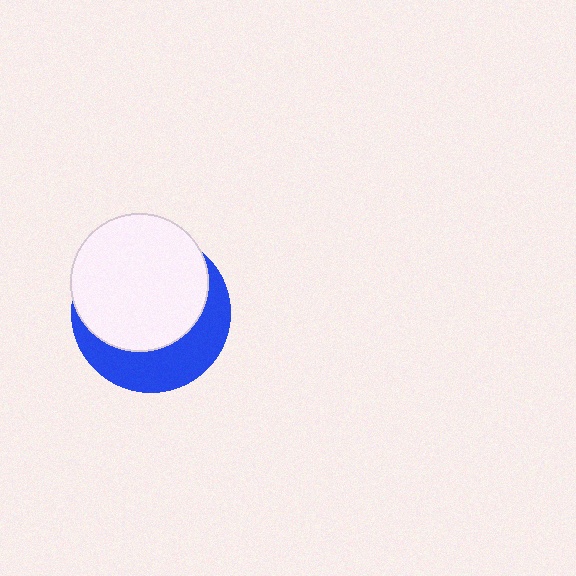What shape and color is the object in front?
The object in front is a white circle.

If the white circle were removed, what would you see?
You would see the complete blue circle.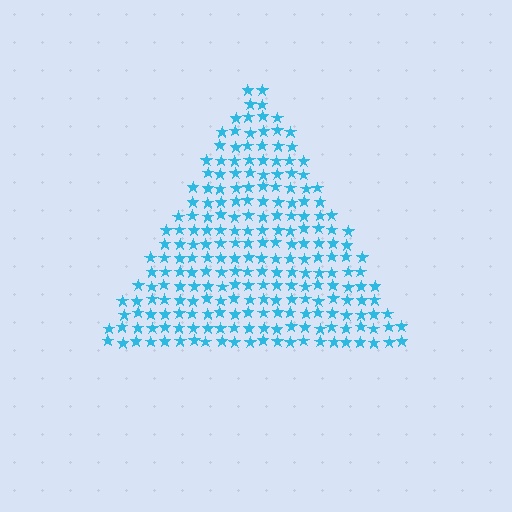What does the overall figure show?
The overall figure shows a triangle.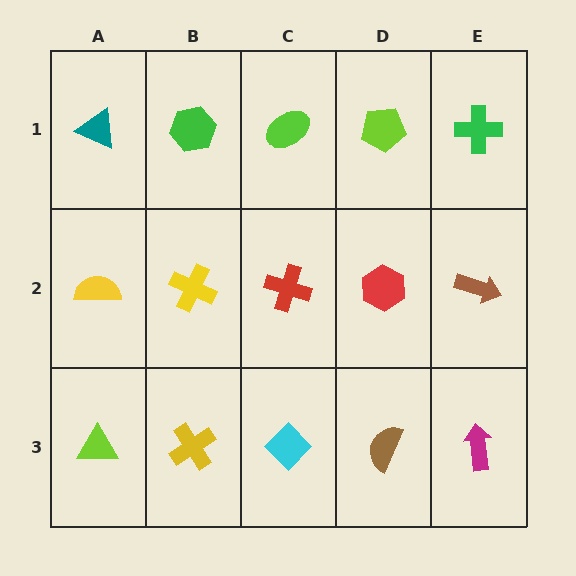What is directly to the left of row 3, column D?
A cyan diamond.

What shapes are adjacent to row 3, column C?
A red cross (row 2, column C), a yellow cross (row 3, column B), a brown semicircle (row 3, column D).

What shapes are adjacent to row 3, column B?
A yellow cross (row 2, column B), a lime triangle (row 3, column A), a cyan diamond (row 3, column C).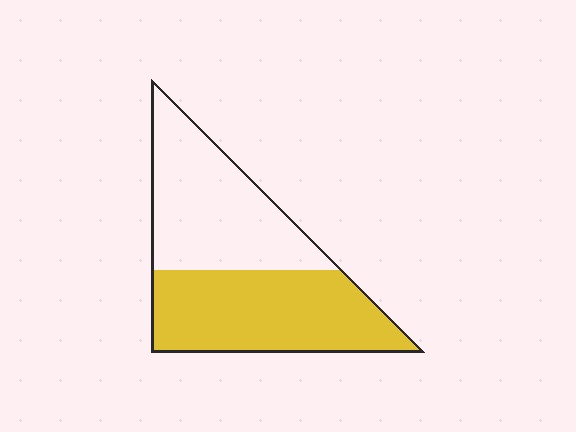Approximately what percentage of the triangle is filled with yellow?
Approximately 50%.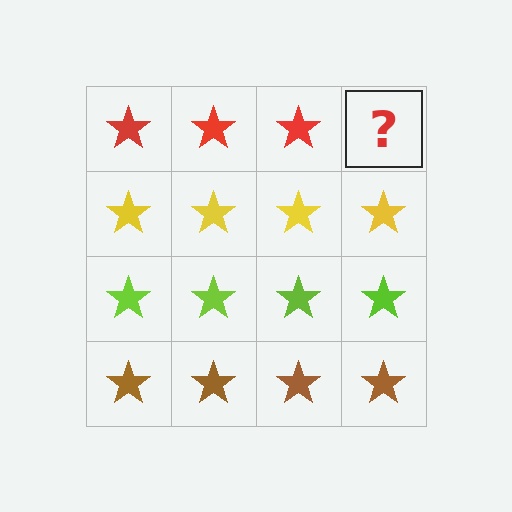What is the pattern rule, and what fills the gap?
The rule is that each row has a consistent color. The gap should be filled with a red star.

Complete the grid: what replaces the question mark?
The question mark should be replaced with a red star.